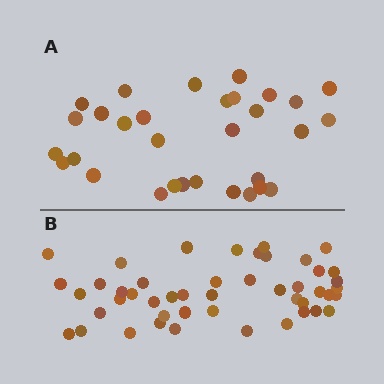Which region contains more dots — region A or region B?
Region B (the bottom region) has more dots.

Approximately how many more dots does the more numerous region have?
Region B has approximately 15 more dots than region A.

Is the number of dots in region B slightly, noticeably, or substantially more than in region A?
Region B has substantially more. The ratio is roughly 1.5 to 1.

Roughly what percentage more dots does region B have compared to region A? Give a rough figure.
About 50% more.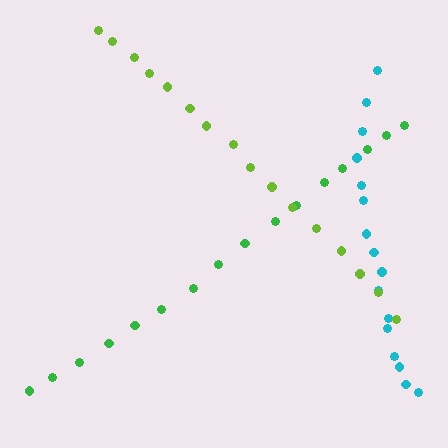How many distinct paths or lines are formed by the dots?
There are 3 distinct paths.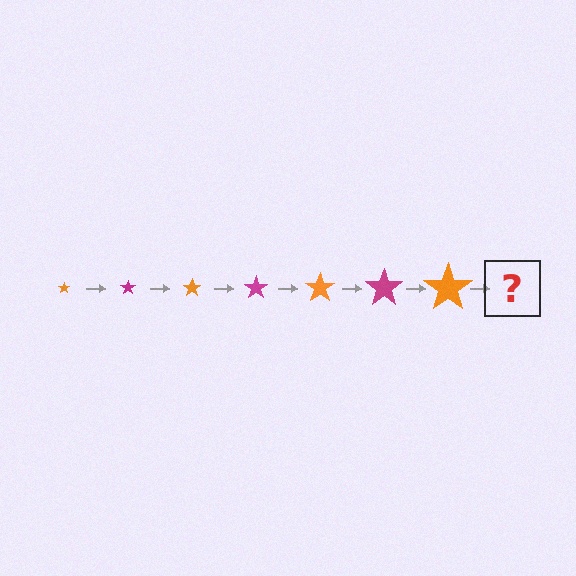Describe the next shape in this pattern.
It should be a magenta star, larger than the previous one.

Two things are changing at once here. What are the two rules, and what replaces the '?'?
The two rules are that the star grows larger each step and the color cycles through orange and magenta. The '?' should be a magenta star, larger than the previous one.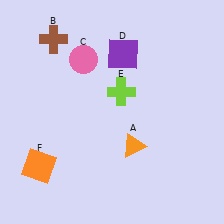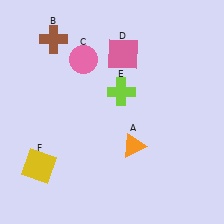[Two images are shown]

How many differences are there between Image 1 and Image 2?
There are 2 differences between the two images.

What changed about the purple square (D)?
In Image 1, D is purple. In Image 2, it changed to pink.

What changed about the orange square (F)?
In Image 1, F is orange. In Image 2, it changed to yellow.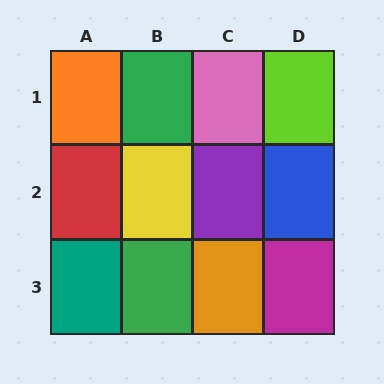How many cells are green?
2 cells are green.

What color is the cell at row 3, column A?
Teal.